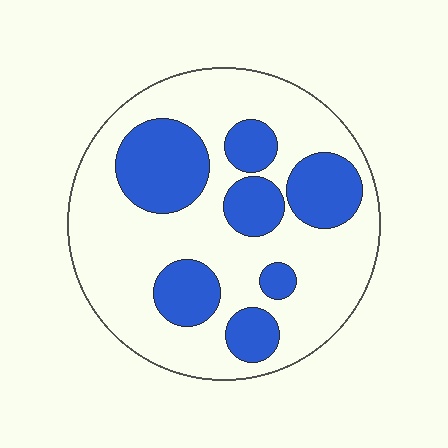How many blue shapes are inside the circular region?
7.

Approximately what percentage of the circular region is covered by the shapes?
Approximately 30%.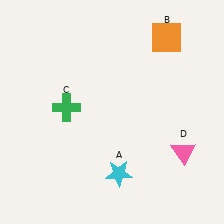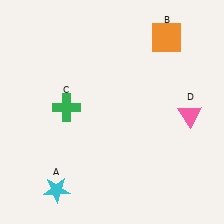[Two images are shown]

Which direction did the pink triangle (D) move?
The pink triangle (D) moved up.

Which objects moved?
The objects that moved are: the cyan star (A), the pink triangle (D).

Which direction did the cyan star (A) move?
The cyan star (A) moved left.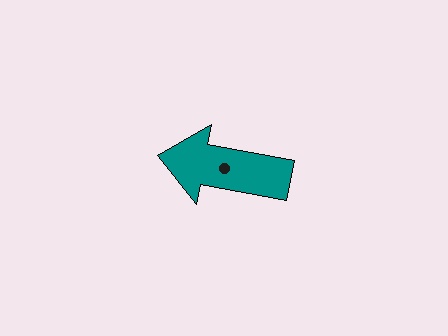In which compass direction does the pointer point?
West.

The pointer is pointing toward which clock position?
Roughly 9 o'clock.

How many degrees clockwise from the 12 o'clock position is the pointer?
Approximately 281 degrees.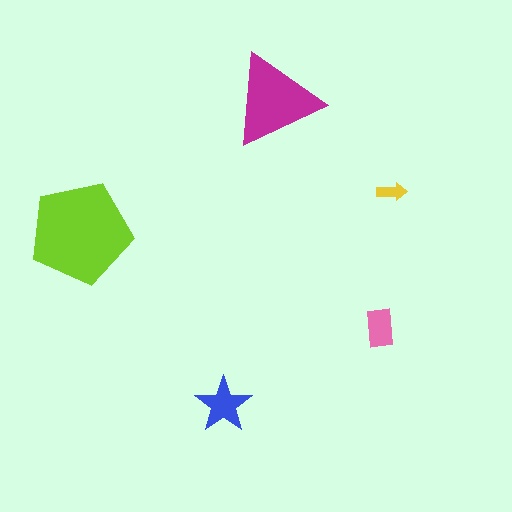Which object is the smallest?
The yellow arrow.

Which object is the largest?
The lime pentagon.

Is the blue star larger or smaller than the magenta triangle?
Smaller.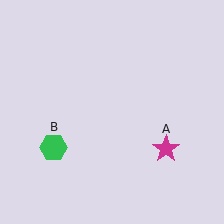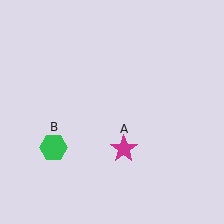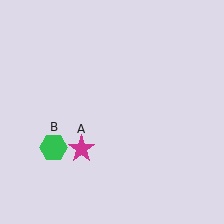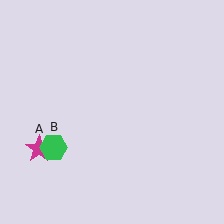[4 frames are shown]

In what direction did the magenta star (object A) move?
The magenta star (object A) moved left.